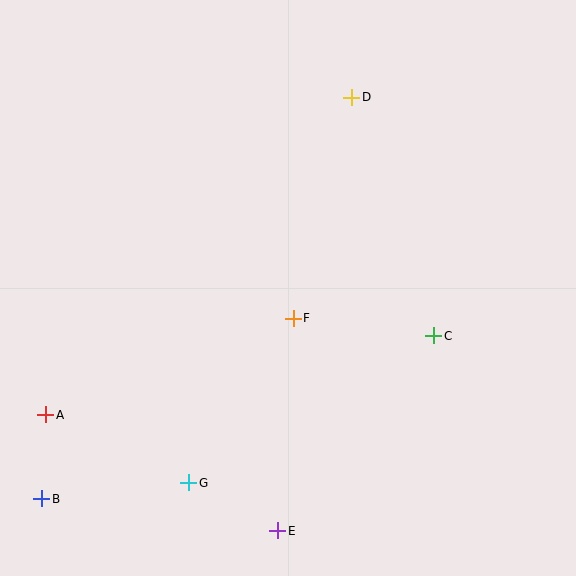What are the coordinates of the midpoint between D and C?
The midpoint between D and C is at (393, 217).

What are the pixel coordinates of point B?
Point B is at (42, 499).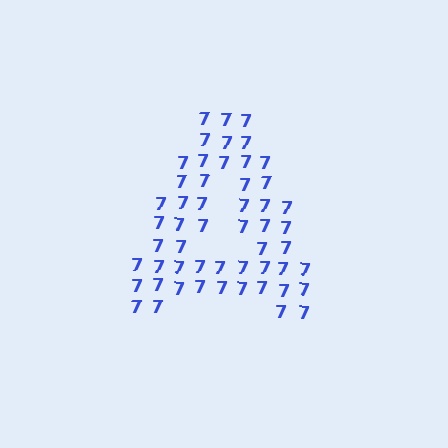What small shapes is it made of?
It is made of small digit 7's.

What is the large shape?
The large shape is the letter A.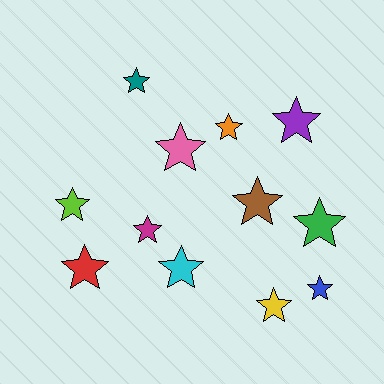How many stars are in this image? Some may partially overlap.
There are 12 stars.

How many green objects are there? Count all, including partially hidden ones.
There is 1 green object.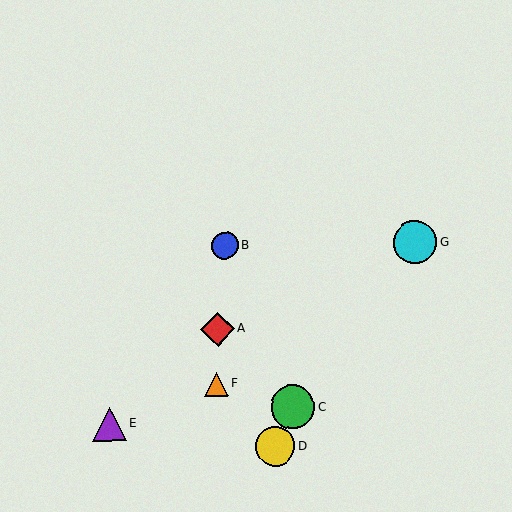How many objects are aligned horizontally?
2 objects (B, G) are aligned horizontally.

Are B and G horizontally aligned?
Yes, both are at y≈246.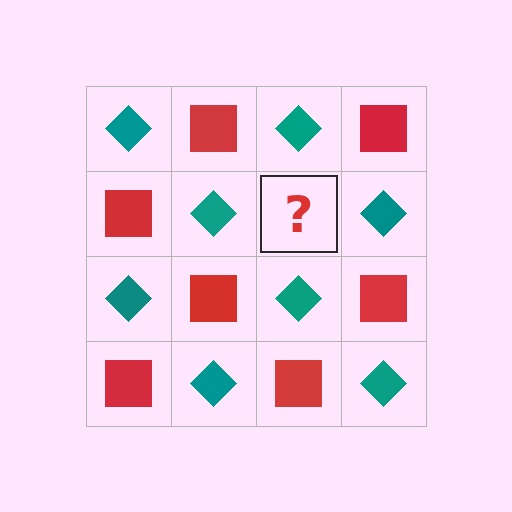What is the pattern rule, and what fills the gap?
The rule is that it alternates teal diamond and red square in a checkerboard pattern. The gap should be filled with a red square.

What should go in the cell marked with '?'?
The missing cell should contain a red square.